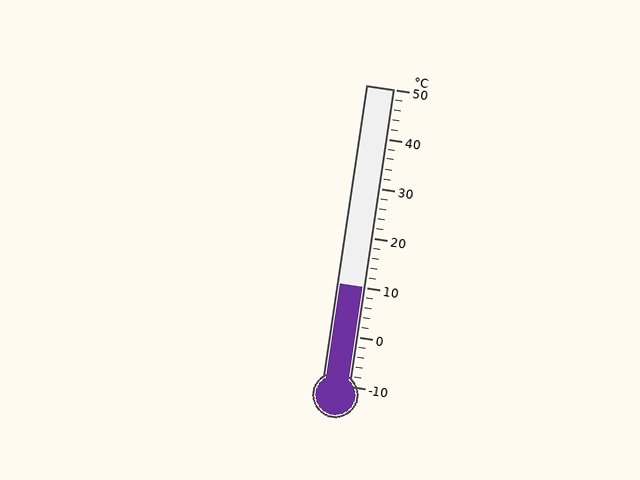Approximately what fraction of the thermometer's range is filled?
The thermometer is filled to approximately 35% of its range.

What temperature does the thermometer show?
The thermometer shows approximately 10°C.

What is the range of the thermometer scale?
The thermometer scale ranges from -10°C to 50°C.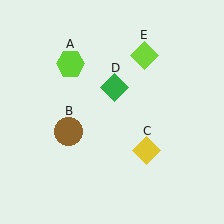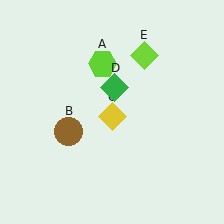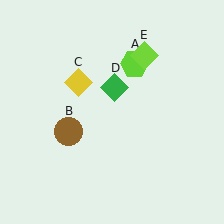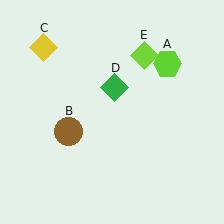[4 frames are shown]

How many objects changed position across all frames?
2 objects changed position: lime hexagon (object A), yellow diamond (object C).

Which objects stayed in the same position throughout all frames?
Brown circle (object B) and green diamond (object D) and lime diamond (object E) remained stationary.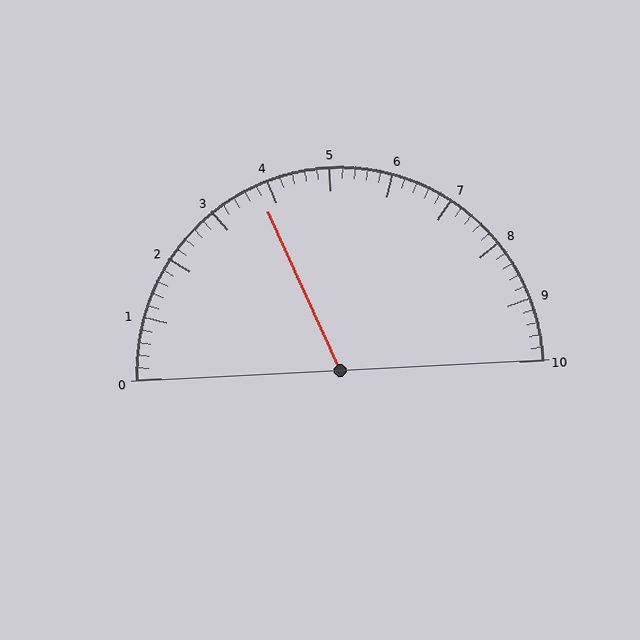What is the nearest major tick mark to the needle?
The nearest major tick mark is 4.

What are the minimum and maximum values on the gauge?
The gauge ranges from 0 to 10.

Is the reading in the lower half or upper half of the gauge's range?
The reading is in the lower half of the range (0 to 10).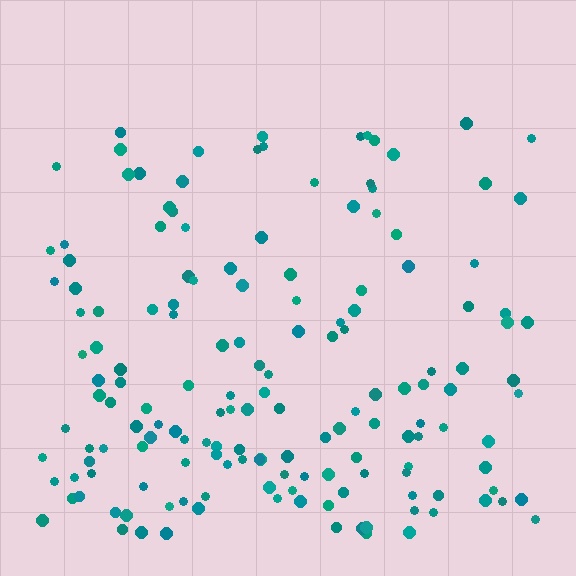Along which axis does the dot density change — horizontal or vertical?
Vertical.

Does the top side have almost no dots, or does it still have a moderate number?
Still a moderate number, just noticeably fewer than the bottom.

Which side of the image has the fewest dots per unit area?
The top.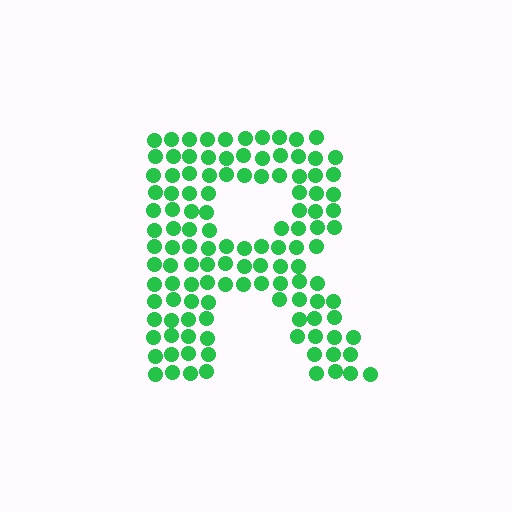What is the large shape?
The large shape is the letter R.